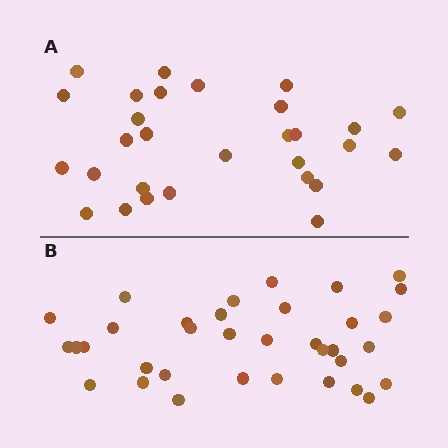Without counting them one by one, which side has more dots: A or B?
Region B (the bottom region) has more dots.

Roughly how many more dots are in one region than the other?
Region B has about 6 more dots than region A.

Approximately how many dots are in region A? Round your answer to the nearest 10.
About 30 dots. (The exact count is 29, which rounds to 30.)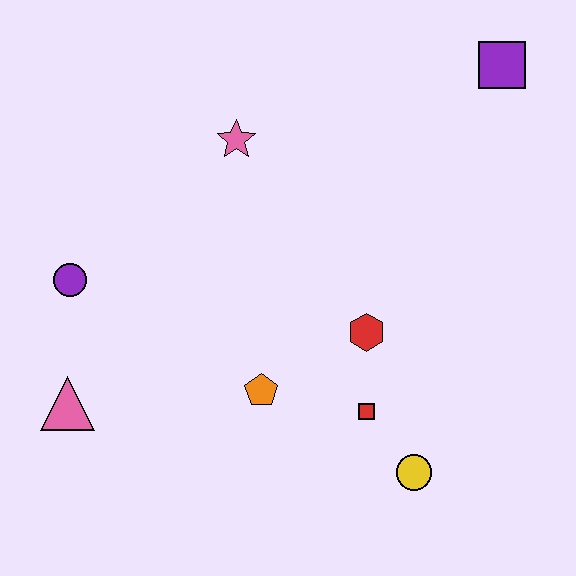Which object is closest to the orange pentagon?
The red square is closest to the orange pentagon.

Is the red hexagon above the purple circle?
No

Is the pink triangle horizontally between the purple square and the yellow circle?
No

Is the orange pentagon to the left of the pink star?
No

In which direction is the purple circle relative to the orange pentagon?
The purple circle is to the left of the orange pentagon.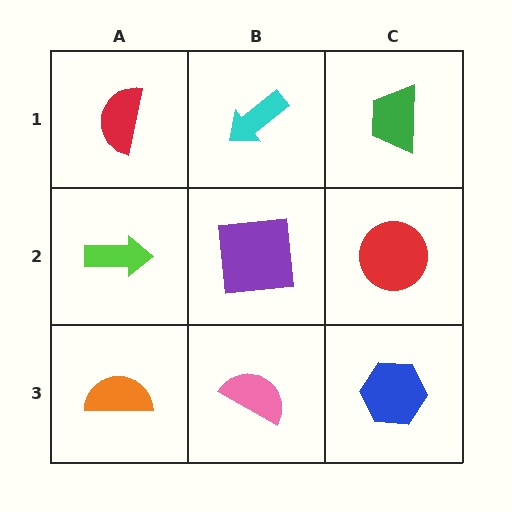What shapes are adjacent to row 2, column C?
A green trapezoid (row 1, column C), a blue hexagon (row 3, column C), a purple square (row 2, column B).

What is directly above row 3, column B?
A purple square.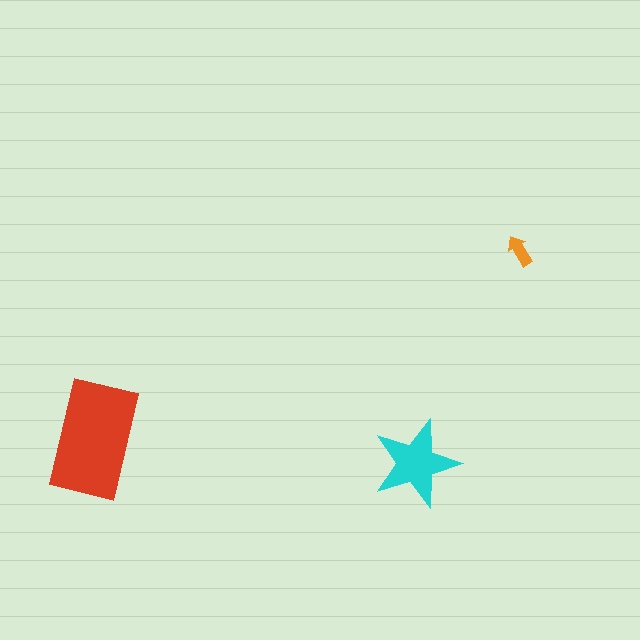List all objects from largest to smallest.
The red rectangle, the cyan star, the orange arrow.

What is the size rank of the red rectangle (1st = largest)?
1st.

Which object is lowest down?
The cyan star is bottommost.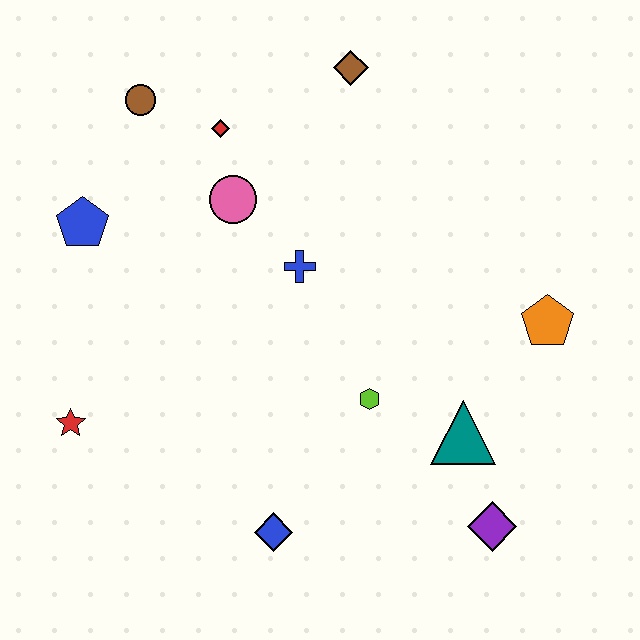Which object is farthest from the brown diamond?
The purple diamond is farthest from the brown diamond.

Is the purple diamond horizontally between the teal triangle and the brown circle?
No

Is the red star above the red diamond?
No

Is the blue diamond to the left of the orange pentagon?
Yes